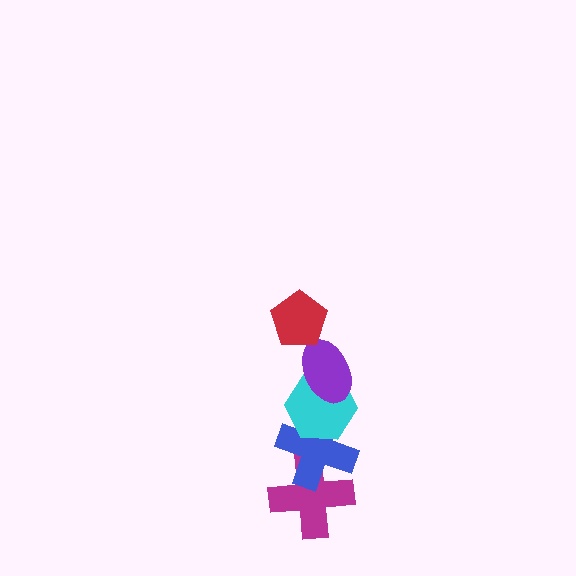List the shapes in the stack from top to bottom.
From top to bottom: the red pentagon, the purple ellipse, the cyan hexagon, the blue cross, the magenta cross.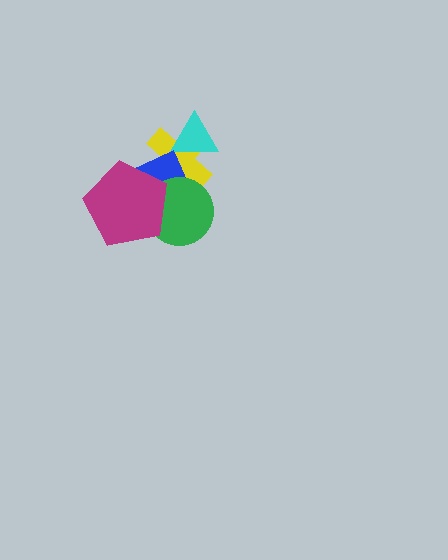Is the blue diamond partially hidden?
Yes, it is partially covered by another shape.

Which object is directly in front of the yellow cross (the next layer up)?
The cyan triangle is directly in front of the yellow cross.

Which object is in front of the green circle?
The magenta pentagon is in front of the green circle.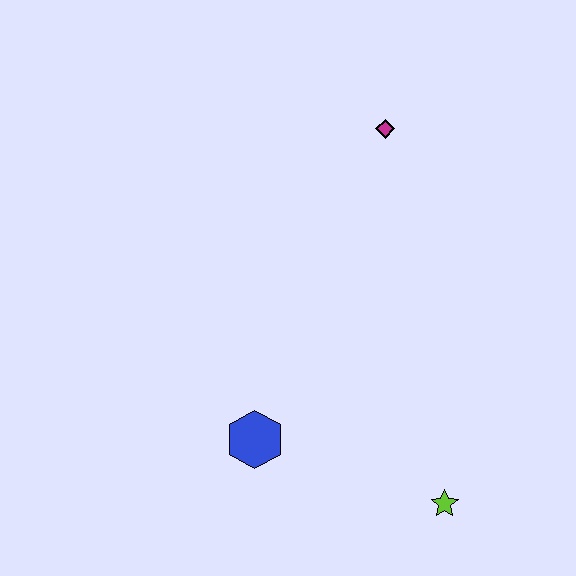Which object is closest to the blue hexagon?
The lime star is closest to the blue hexagon.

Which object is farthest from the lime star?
The magenta diamond is farthest from the lime star.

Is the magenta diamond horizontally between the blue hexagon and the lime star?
Yes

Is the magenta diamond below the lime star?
No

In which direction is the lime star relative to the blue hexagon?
The lime star is to the right of the blue hexagon.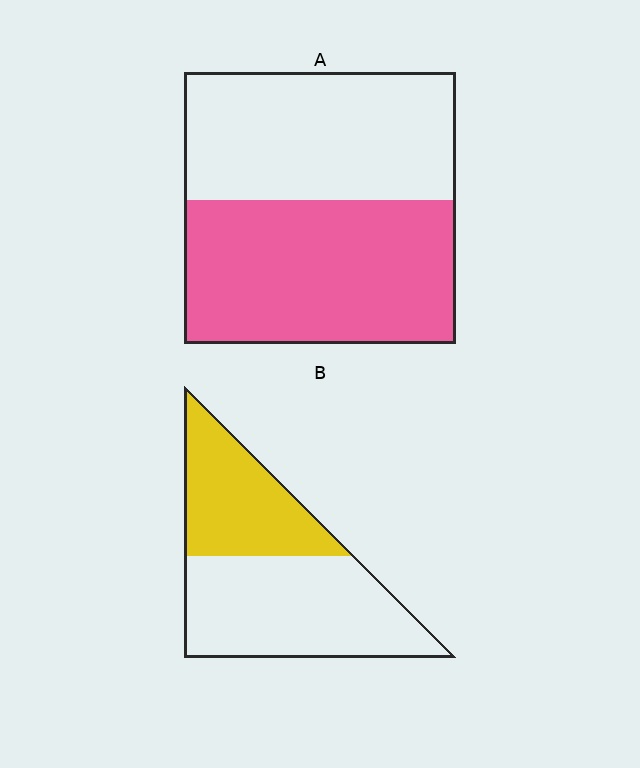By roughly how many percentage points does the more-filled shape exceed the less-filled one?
By roughly 15 percentage points (A over B).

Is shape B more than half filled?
No.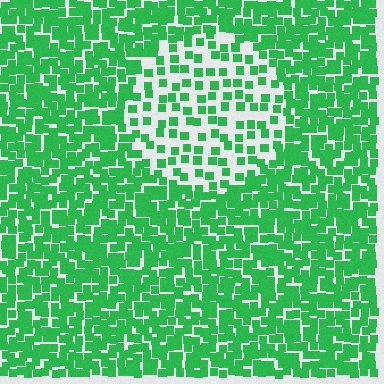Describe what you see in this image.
The image contains small green elements arranged at two different densities. A circle-shaped region is visible where the elements are less densely packed than the surrounding area.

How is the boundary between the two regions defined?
The boundary is defined by a change in element density (approximately 2.4x ratio). All elements are the same color, size, and shape.